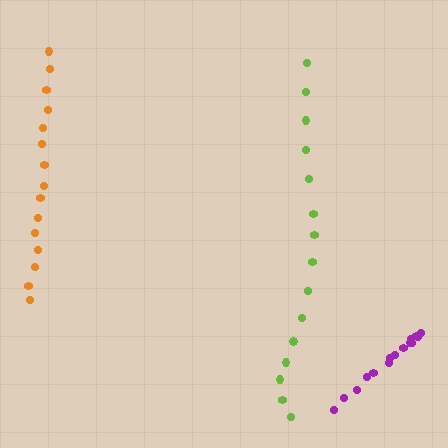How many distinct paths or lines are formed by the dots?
There are 3 distinct paths.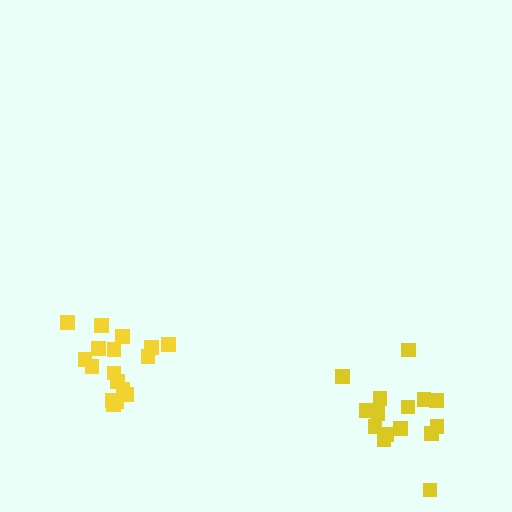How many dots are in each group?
Group 1: 15 dots, Group 2: 17 dots (32 total).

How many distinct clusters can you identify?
There are 2 distinct clusters.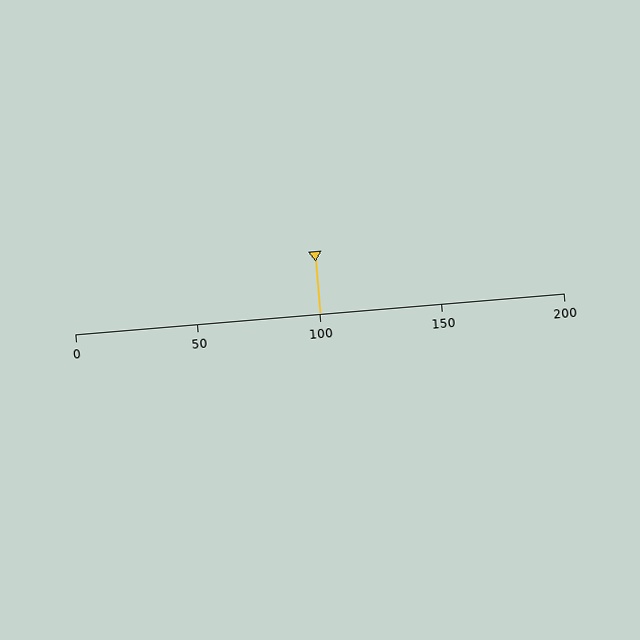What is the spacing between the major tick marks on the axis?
The major ticks are spaced 50 apart.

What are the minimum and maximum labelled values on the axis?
The axis runs from 0 to 200.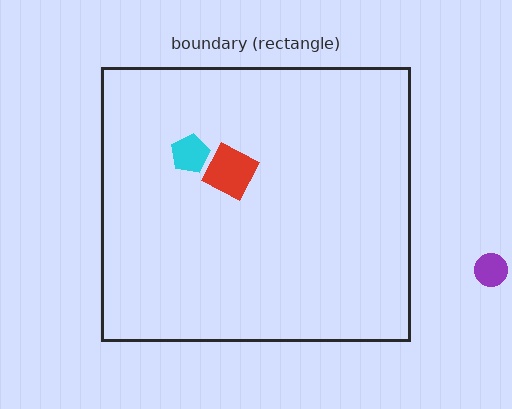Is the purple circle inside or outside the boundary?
Outside.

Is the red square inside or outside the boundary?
Inside.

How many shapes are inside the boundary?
2 inside, 1 outside.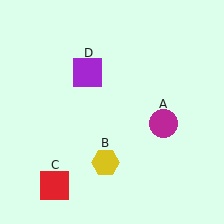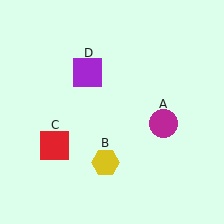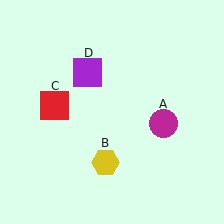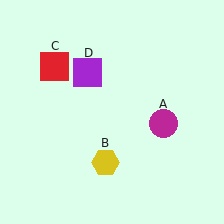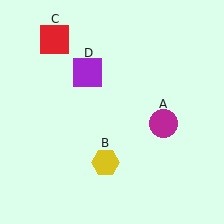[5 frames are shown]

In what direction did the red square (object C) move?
The red square (object C) moved up.